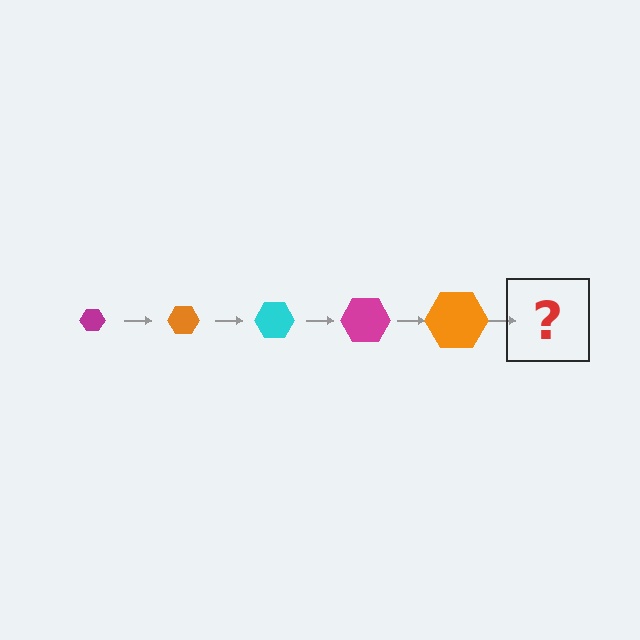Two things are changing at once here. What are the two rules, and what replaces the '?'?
The two rules are that the hexagon grows larger each step and the color cycles through magenta, orange, and cyan. The '?' should be a cyan hexagon, larger than the previous one.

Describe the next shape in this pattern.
It should be a cyan hexagon, larger than the previous one.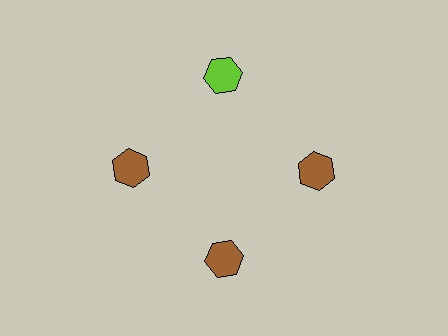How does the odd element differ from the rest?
It has a different color: lime instead of brown.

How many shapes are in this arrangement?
There are 4 shapes arranged in a ring pattern.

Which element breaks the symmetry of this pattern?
The lime hexagon at roughly the 12 o'clock position breaks the symmetry. All other shapes are brown hexagons.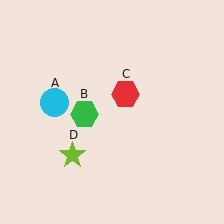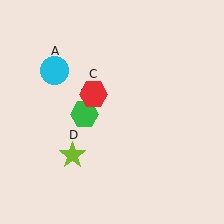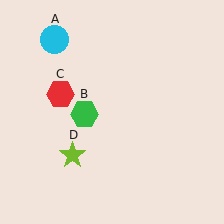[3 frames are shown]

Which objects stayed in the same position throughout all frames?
Green hexagon (object B) and lime star (object D) remained stationary.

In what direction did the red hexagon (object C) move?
The red hexagon (object C) moved left.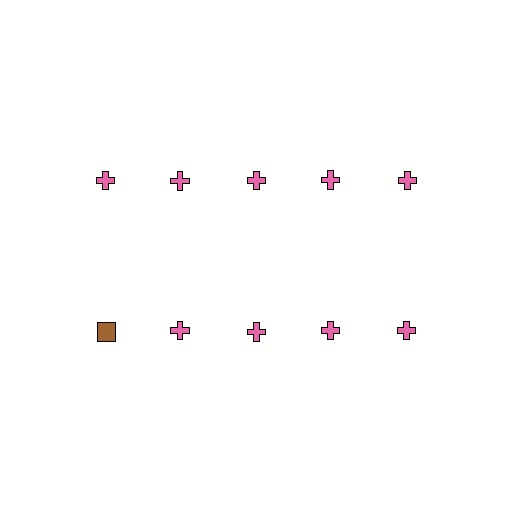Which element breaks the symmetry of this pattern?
The brown square in the second row, leftmost column breaks the symmetry. All other shapes are pink crosses.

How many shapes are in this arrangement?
There are 10 shapes arranged in a grid pattern.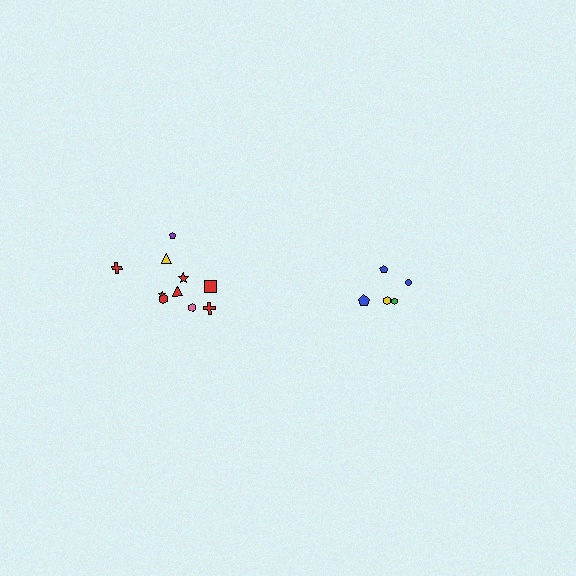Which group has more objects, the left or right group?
The left group.